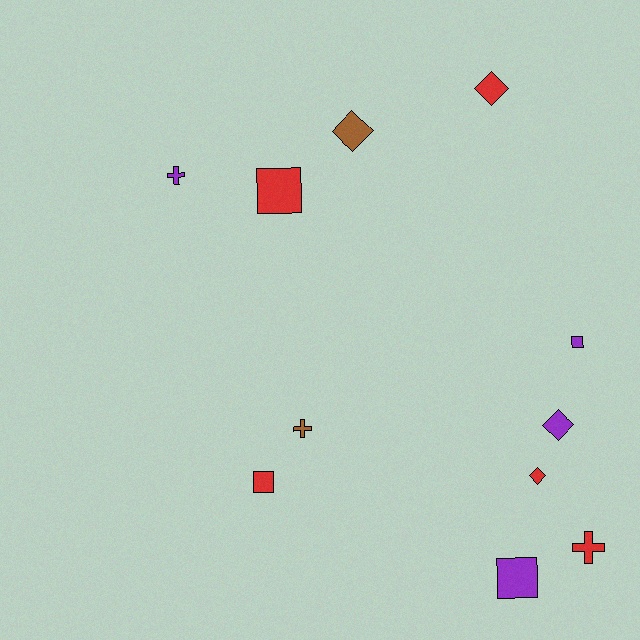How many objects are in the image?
There are 11 objects.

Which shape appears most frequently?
Square, with 4 objects.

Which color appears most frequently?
Red, with 5 objects.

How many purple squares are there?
There are 2 purple squares.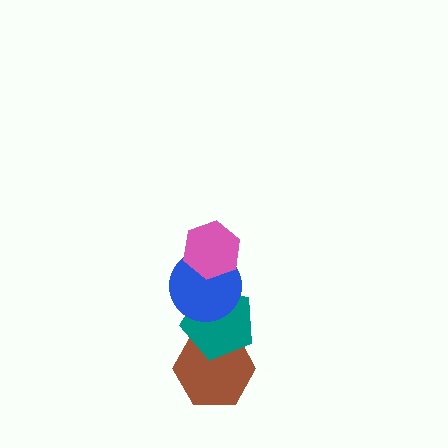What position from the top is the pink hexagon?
The pink hexagon is 1st from the top.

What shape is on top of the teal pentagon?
The blue circle is on top of the teal pentagon.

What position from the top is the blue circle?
The blue circle is 2nd from the top.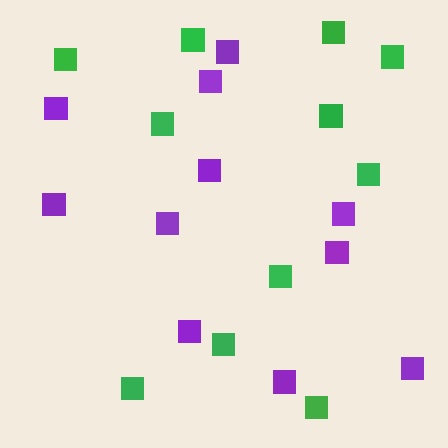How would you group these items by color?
There are 2 groups: one group of purple squares (11) and one group of green squares (11).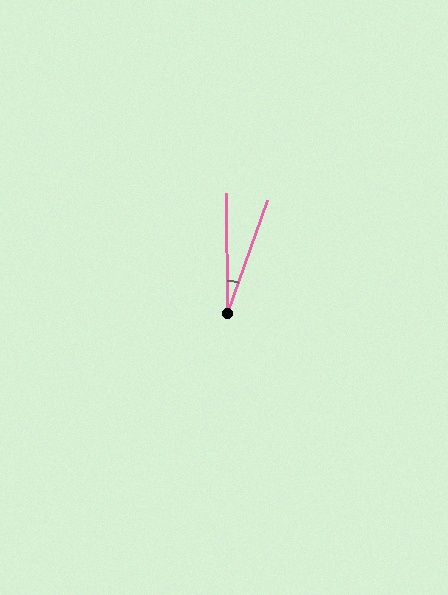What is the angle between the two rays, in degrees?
Approximately 20 degrees.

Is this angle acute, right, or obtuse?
It is acute.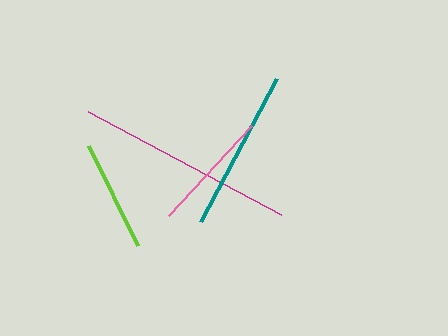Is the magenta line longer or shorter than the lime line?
The magenta line is longer than the lime line.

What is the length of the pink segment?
The pink segment is approximately 122 pixels long.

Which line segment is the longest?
The magenta line is the longest at approximately 219 pixels.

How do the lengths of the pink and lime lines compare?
The pink and lime lines are approximately the same length.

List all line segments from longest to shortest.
From longest to shortest: magenta, teal, pink, lime.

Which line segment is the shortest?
The lime line is the shortest at approximately 111 pixels.